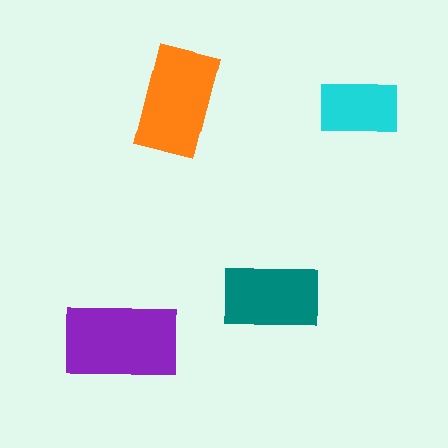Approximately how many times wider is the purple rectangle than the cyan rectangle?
About 1.5 times wider.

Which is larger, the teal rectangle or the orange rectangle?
The orange one.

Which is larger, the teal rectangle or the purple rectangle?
The purple one.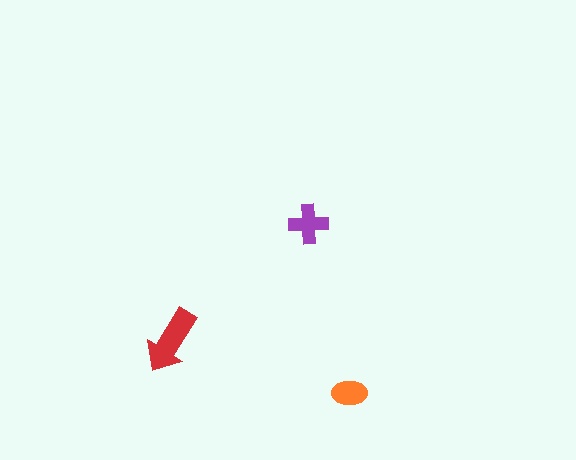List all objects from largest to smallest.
The red arrow, the purple cross, the orange ellipse.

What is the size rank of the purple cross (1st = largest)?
2nd.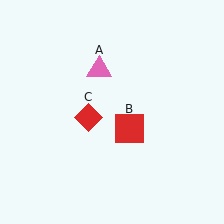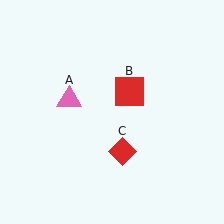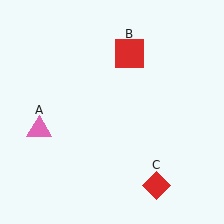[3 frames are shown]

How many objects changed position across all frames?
3 objects changed position: pink triangle (object A), red square (object B), red diamond (object C).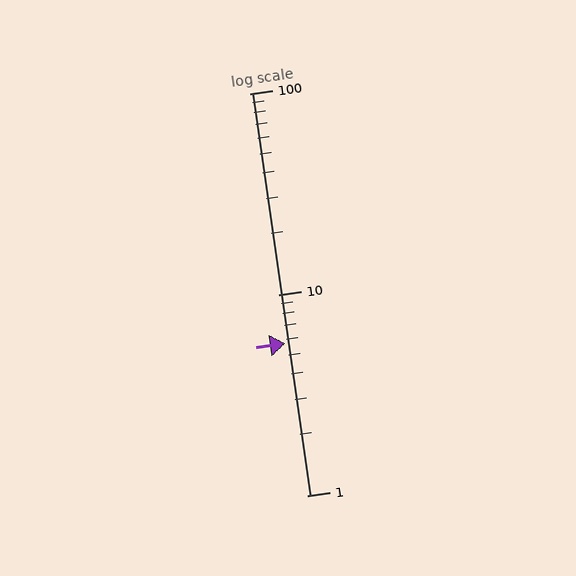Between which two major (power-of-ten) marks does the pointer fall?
The pointer is between 1 and 10.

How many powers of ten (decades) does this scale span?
The scale spans 2 decades, from 1 to 100.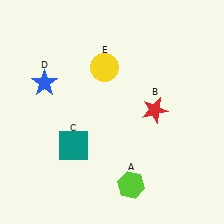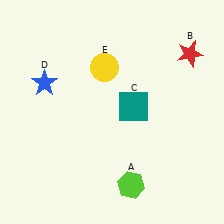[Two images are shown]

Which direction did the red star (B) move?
The red star (B) moved up.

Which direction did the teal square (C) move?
The teal square (C) moved right.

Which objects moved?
The objects that moved are: the red star (B), the teal square (C).